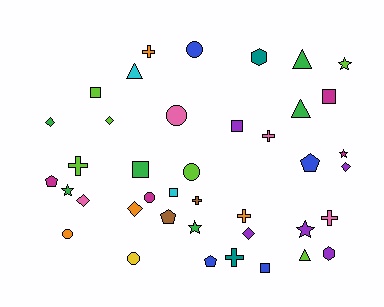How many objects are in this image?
There are 40 objects.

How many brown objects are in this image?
There are 2 brown objects.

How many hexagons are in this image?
There are 2 hexagons.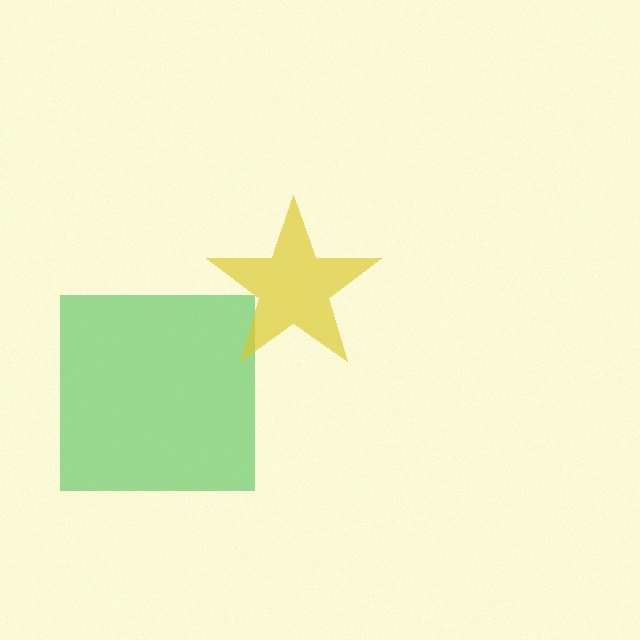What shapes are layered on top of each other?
The layered shapes are: a green square, a yellow star.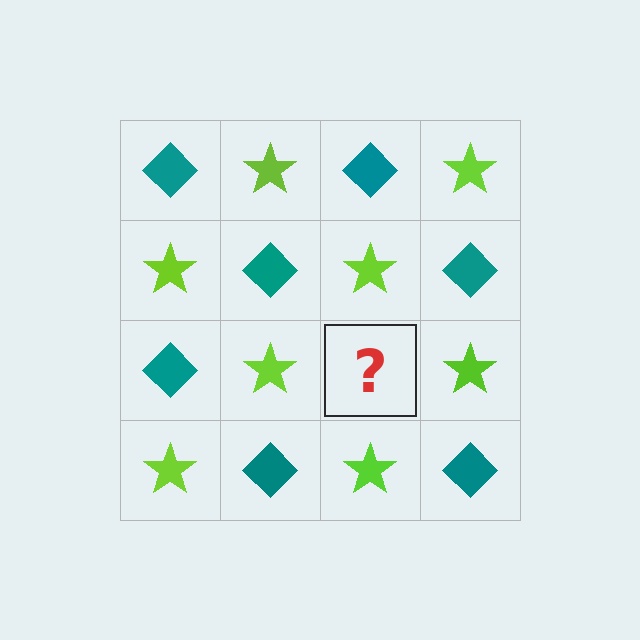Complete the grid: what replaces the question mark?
The question mark should be replaced with a teal diamond.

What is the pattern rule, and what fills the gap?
The rule is that it alternates teal diamond and lime star in a checkerboard pattern. The gap should be filled with a teal diamond.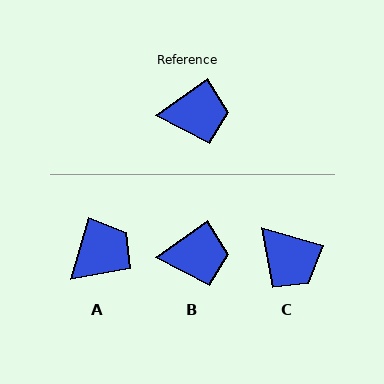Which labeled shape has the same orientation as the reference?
B.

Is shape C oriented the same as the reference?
No, it is off by about 52 degrees.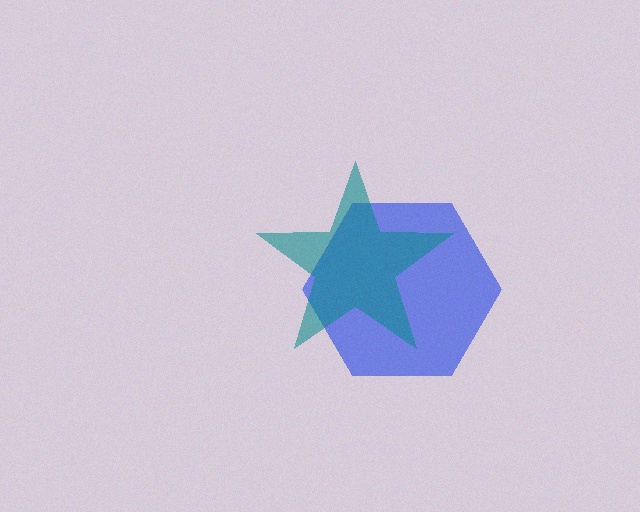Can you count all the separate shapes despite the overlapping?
Yes, there are 2 separate shapes.